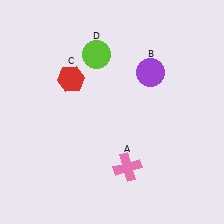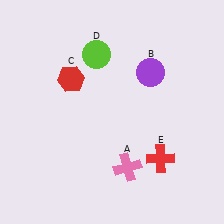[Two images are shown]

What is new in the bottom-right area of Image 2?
A red cross (E) was added in the bottom-right area of Image 2.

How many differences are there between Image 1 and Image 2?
There is 1 difference between the two images.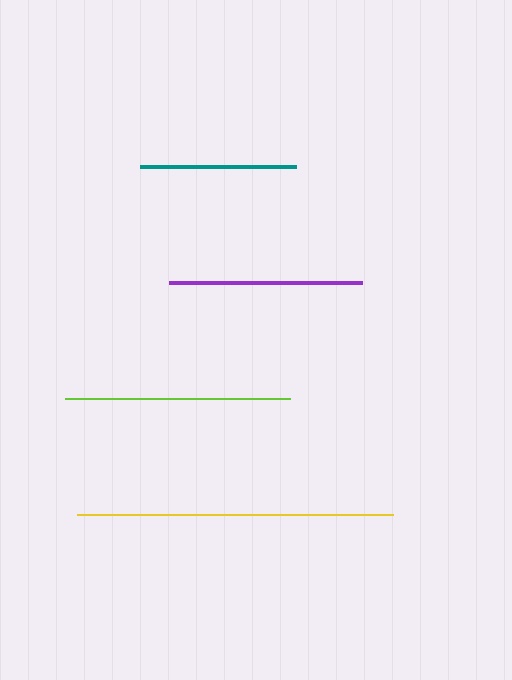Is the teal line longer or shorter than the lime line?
The lime line is longer than the teal line.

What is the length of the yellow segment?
The yellow segment is approximately 316 pixels long.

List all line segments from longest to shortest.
From longest to shortest: yellow, lime, purple, teal.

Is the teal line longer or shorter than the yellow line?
The yellow line is longer than the teal line.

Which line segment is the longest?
The yellow line is the longest at approximately 316 pixels.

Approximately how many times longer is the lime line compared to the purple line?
The lime line is approximately 1.2 times the length of the purple line.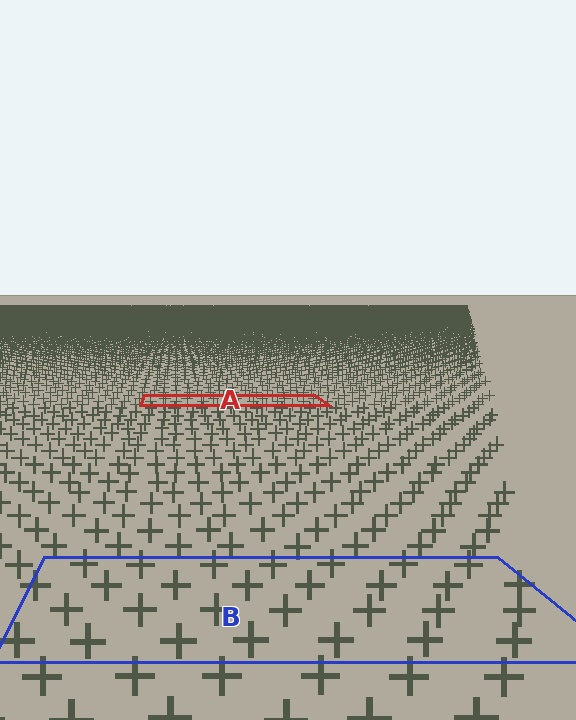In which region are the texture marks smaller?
The texture marks are smaller in region A, because it is farther away.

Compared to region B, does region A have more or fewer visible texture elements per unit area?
Region A has more texture elements per unit area — they are packed more densely because it is farther away.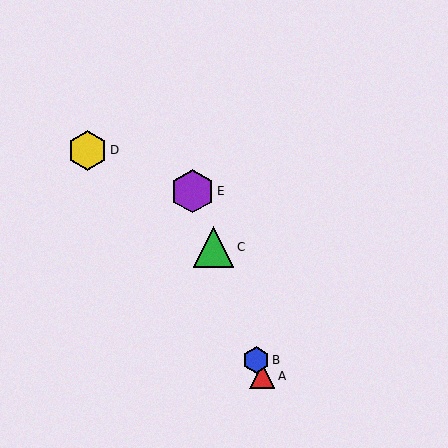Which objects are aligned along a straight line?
Objects A, B, C, E are aligned along a straight line.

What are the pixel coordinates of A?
Object A is at (262, 376).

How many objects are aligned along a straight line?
4 objects (A, B, C, E) are aligned along a straight line.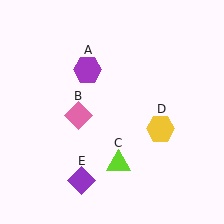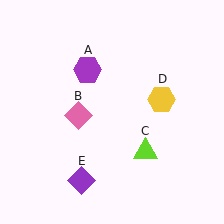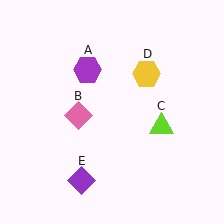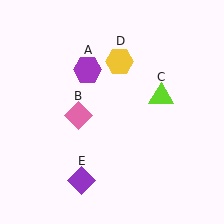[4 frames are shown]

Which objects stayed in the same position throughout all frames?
Purple hexagon (object A) and pink diamond (object B) and purple diamond (object E) remained stationary.